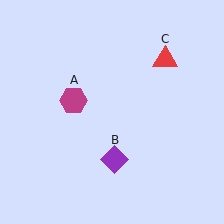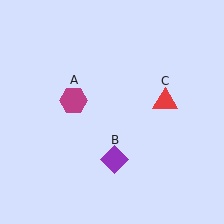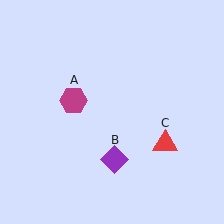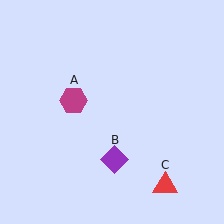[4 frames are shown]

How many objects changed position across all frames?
1 object changed position: red triangle (object C).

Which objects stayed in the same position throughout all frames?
Magenta hexagon (object A) and purple diamond (object B) remained stationary.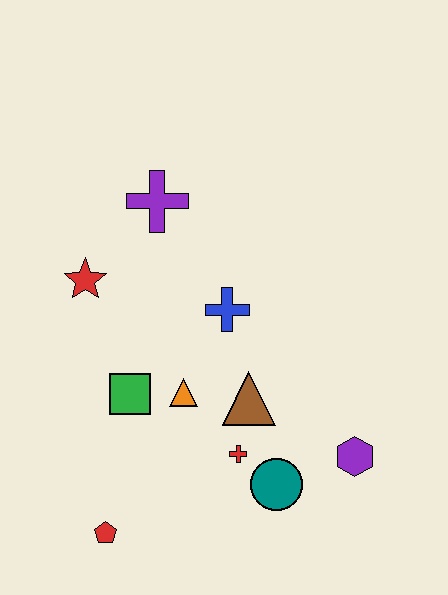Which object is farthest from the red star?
The purple hexagon is farthest from the red star.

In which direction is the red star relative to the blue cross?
The red star is to the left of the blue cross.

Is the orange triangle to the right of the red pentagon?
Yes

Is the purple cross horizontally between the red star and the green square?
No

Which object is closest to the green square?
The orange triangle is closest to the green square.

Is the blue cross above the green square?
Yes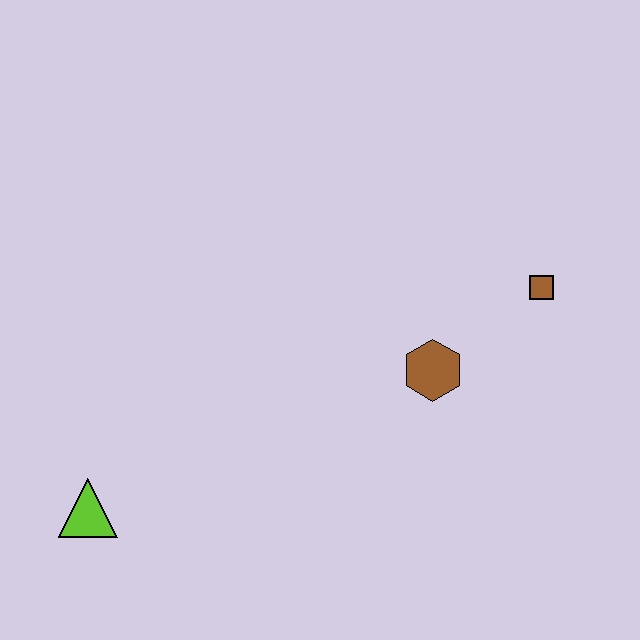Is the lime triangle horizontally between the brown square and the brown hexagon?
No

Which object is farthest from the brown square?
The lime triangle is farthest from the brown square.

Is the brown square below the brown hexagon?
No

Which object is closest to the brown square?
The brown hexagon is closest to the brown square.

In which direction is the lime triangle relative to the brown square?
The lime triangle is to the left of the brown square.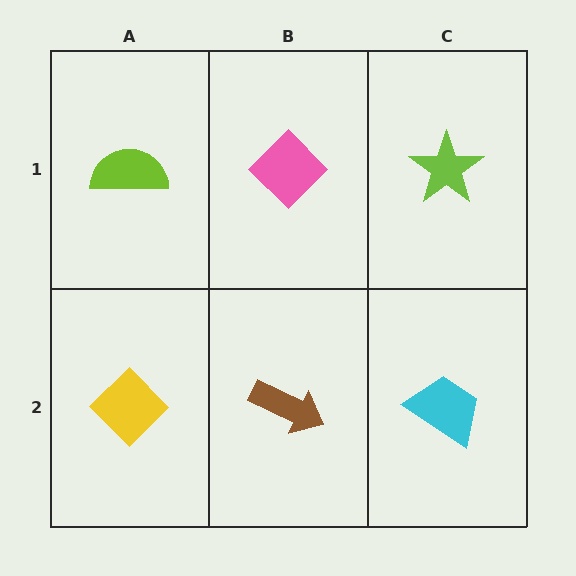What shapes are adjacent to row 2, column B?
A pink diamond (row 1, column B), a yellow diamond (row 2, column A), a cyan trapezoid (row 2, column C).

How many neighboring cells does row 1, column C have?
2.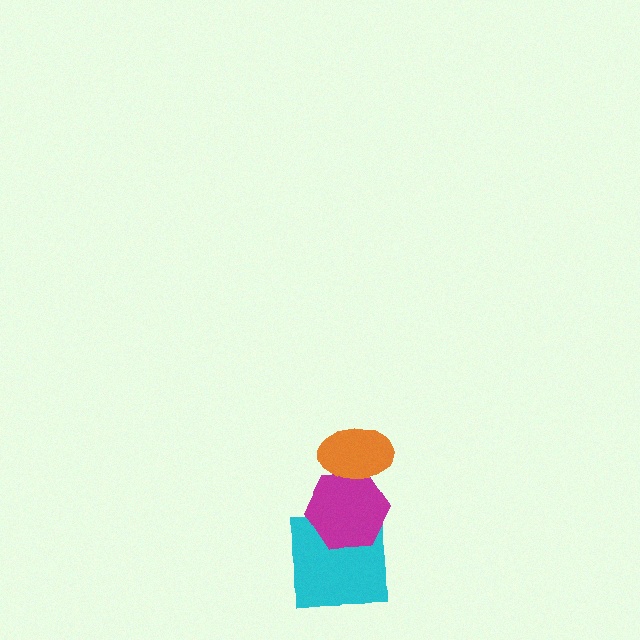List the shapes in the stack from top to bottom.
From top to bottom: the orange ellipse, the magenta hexagon, the cyan square.